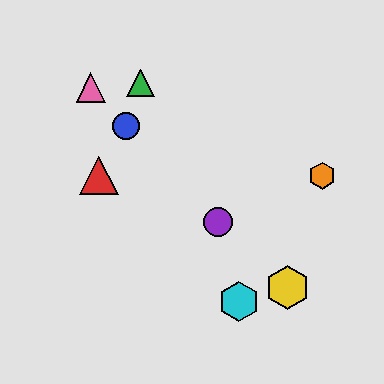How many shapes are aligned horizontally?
2 shapes (the red triangle, the orange hexagon) are aligned horizontally.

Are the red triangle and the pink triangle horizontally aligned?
No, the red triangle is at y≈176 and the pink triangle is at y≈88.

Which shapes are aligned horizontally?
The red triangle, the orange hexagon are aligned horizontally.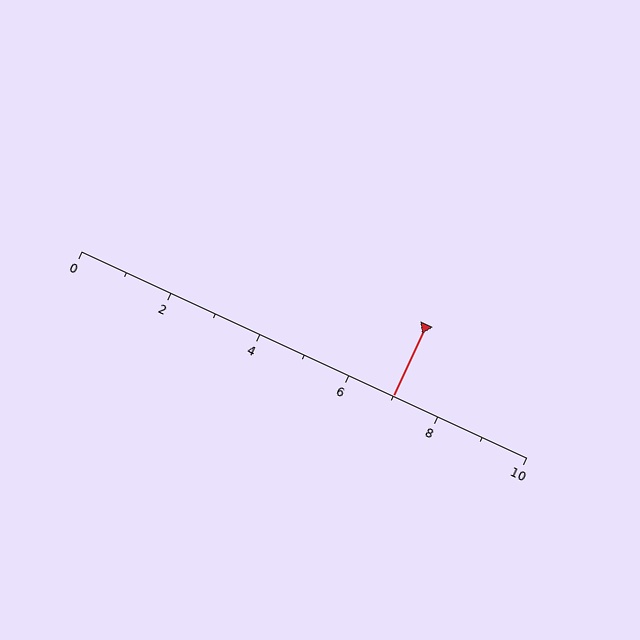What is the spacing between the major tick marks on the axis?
The major ticks are spaced 2 apart.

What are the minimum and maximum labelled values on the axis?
The axis runs from 0 to 10.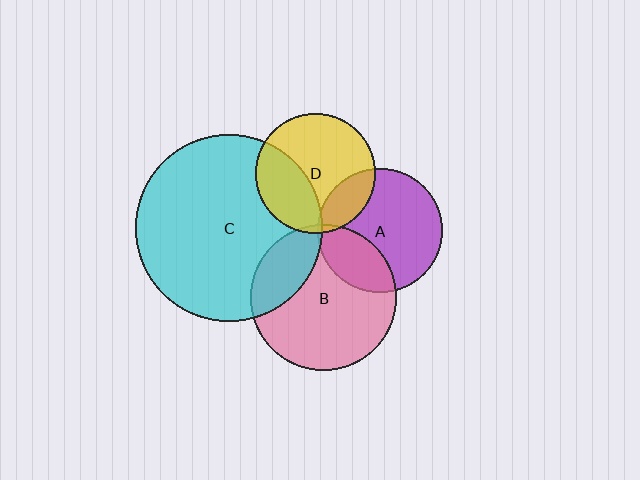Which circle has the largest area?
Circle C (cyan).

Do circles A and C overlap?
Yes.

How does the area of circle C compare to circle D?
Approximately 2.4 times.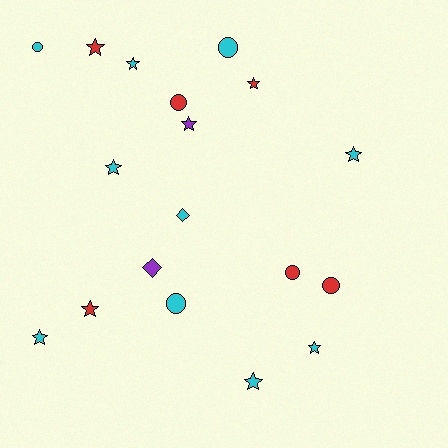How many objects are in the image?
There are 18 objects.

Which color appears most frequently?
Cyan, with 10 objects.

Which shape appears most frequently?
Star, with 10 objects.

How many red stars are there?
There are 3 red stars.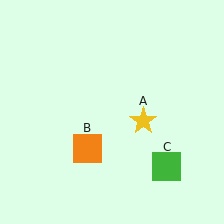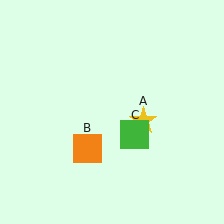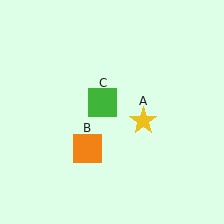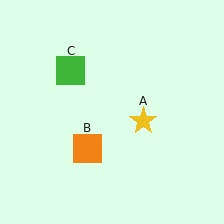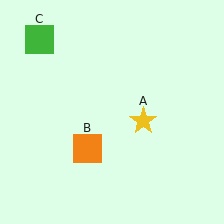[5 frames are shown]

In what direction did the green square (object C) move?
The green square (object C) moved up and to the left.